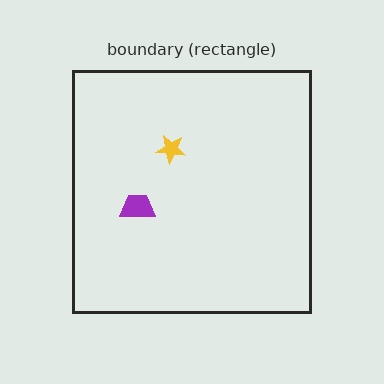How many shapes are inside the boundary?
2 inside, 0 outside.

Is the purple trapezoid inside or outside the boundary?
Inside.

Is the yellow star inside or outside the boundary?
Inside.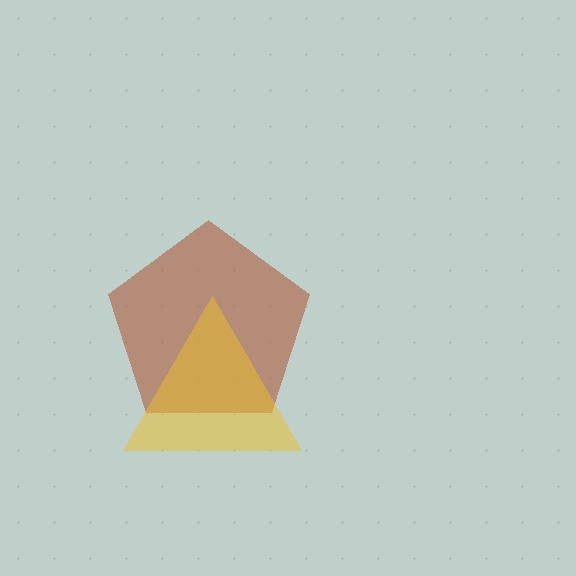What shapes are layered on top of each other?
The layered shapes are: a brown pentagon, a yellow triangle.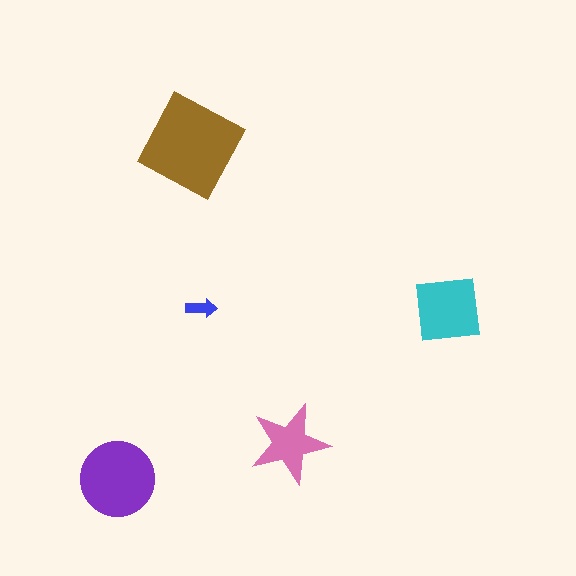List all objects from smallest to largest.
The blue arrow, the pink star, the cyan square, the purple circle, the brown square.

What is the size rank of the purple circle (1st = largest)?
2nd.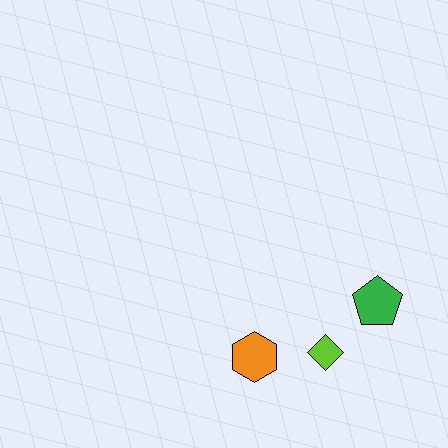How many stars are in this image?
There are no stars.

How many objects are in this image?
There are 3 objects.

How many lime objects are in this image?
There is 1 lime object.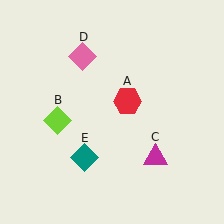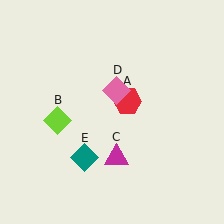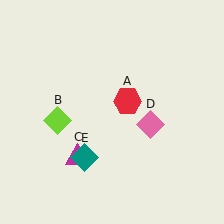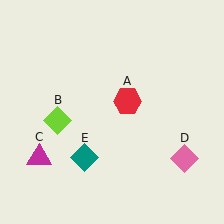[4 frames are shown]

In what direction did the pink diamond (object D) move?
The pink diamond (object D) moved down and to the right.